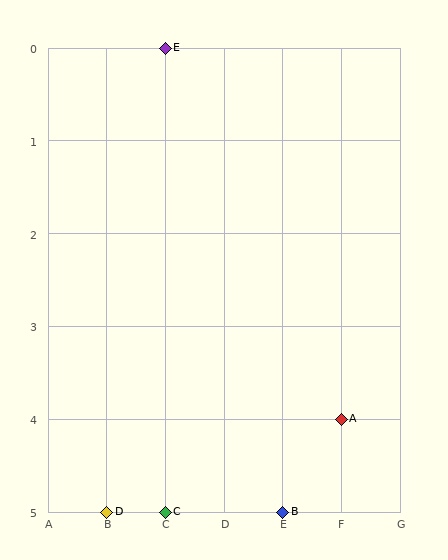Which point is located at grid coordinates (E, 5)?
Point B is at (E, 5).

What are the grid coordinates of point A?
Point A is at grid coordinates (F, 4).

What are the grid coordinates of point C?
Point C is at grid coordinates (C, 5).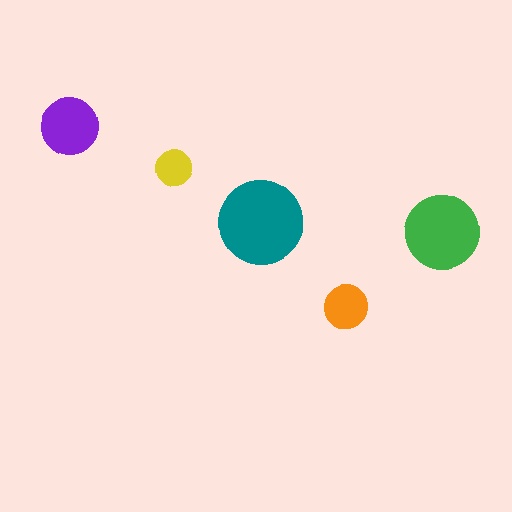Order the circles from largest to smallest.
the teal one, the green one, the purple one, the orange one, the yellow one.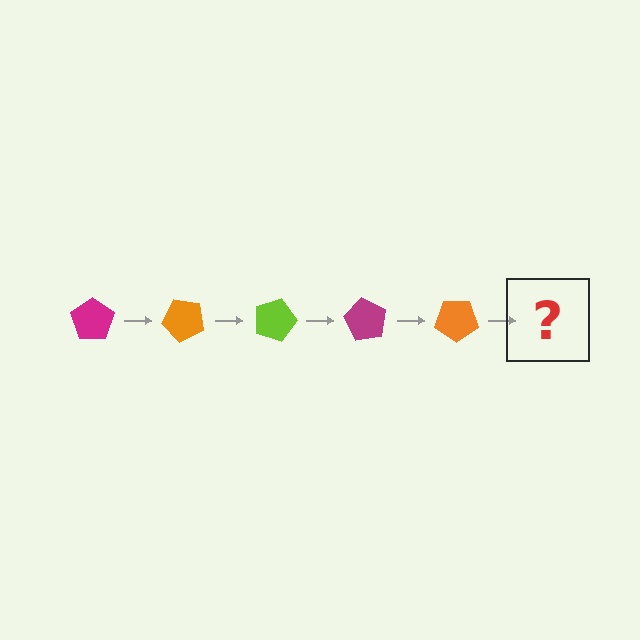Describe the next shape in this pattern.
It should be a lime pentagon, rotated 225 degrees from the start.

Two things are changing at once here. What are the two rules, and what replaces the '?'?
The two rules are that it rotates 45 degrees each step and the color cycles through magenta, orange, and lime. The '?' should be a lime pentagon, rotated 225 degrees from the start.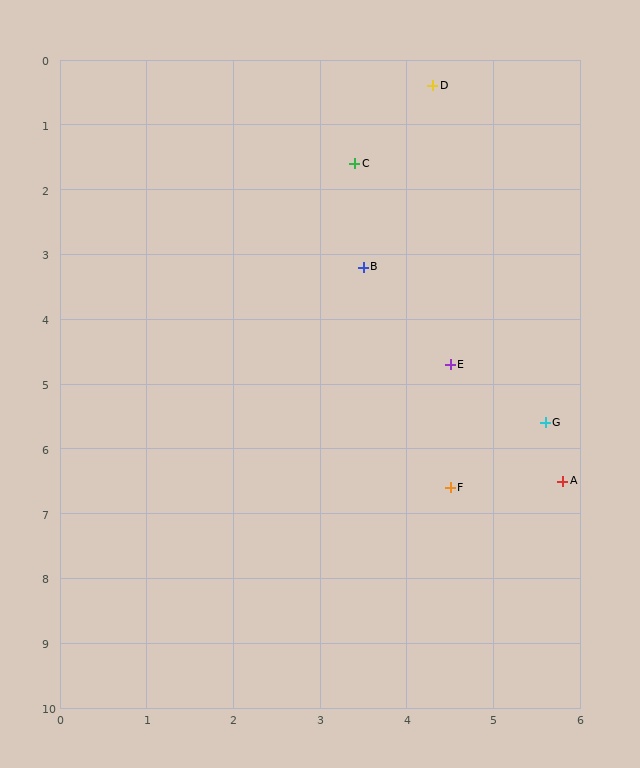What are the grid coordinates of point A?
Point A is at approximately (5.8, 6.5).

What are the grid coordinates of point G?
Point G is at approximately (5.6, 5.6).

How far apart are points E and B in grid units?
Points E and B are about 1.8 grid units apart.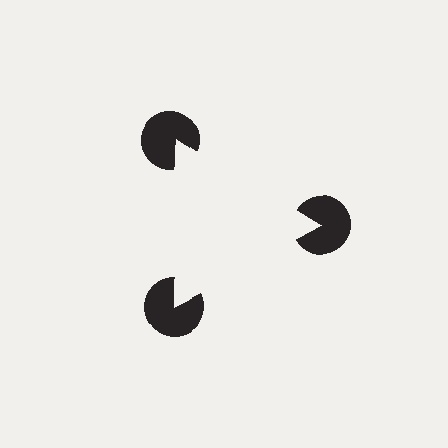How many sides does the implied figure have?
3 sides.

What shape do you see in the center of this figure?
An illusory triangle — its edges are inferred from the aligned wedge cuts in the pac-man discs, not physically drawn.